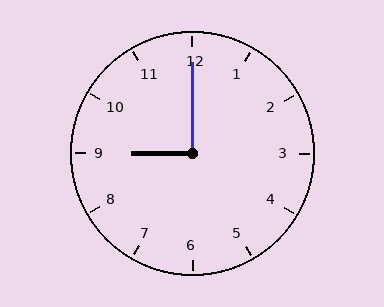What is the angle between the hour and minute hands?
Approximately 90 degrees.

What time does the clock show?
9:00.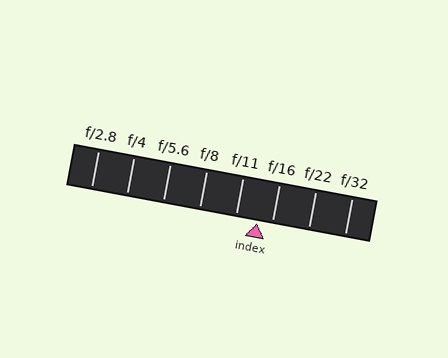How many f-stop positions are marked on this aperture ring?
There are 8 f-stop positions marked.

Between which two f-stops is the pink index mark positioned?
The index mark is between f/11 and f/16.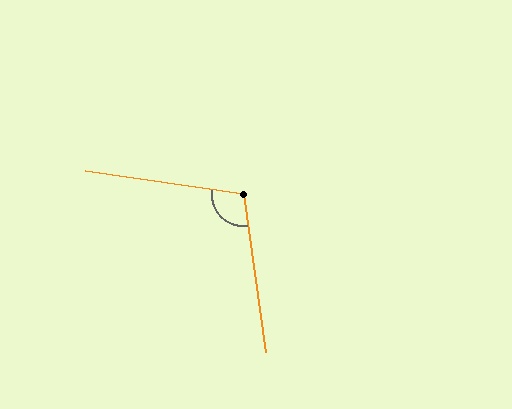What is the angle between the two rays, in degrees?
Approximately 107 degrees.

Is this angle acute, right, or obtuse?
It is obtuse.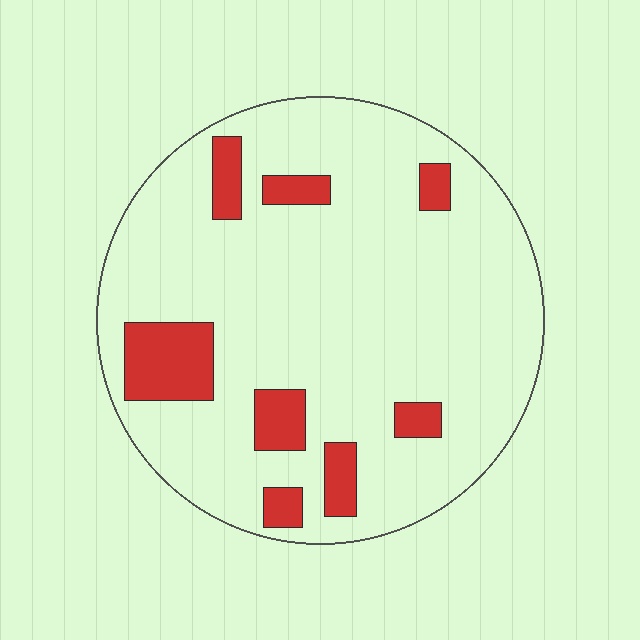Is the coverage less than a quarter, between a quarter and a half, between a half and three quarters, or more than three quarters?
Less than a quarter.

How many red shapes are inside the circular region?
8.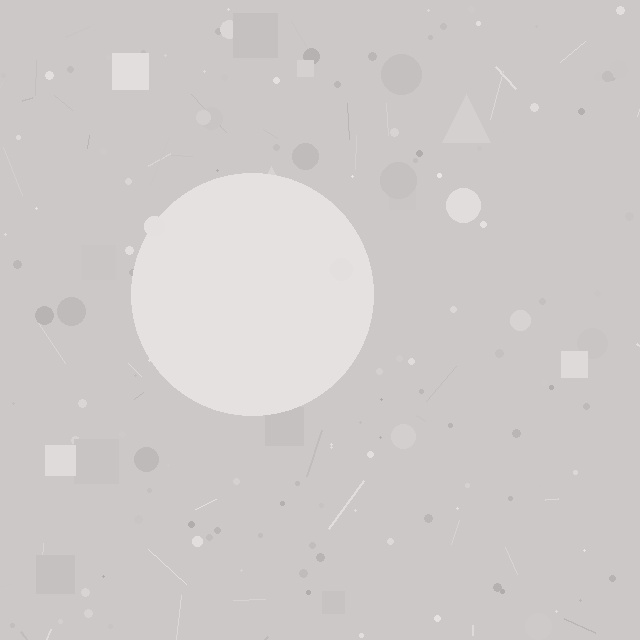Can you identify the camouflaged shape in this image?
The camouflaged shape is a circle.